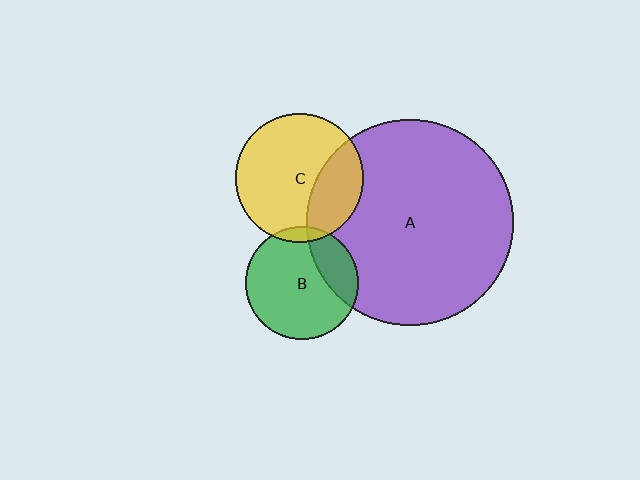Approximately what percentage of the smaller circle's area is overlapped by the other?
Approximately 30%.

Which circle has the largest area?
Circle A (purple).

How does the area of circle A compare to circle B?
Approximately 3.3 times.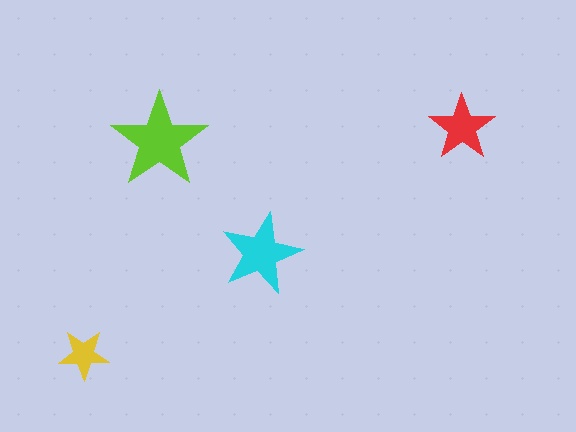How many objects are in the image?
There are 4 objects in the image.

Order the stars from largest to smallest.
the lime one, the cyan one, the red one, the yellow one.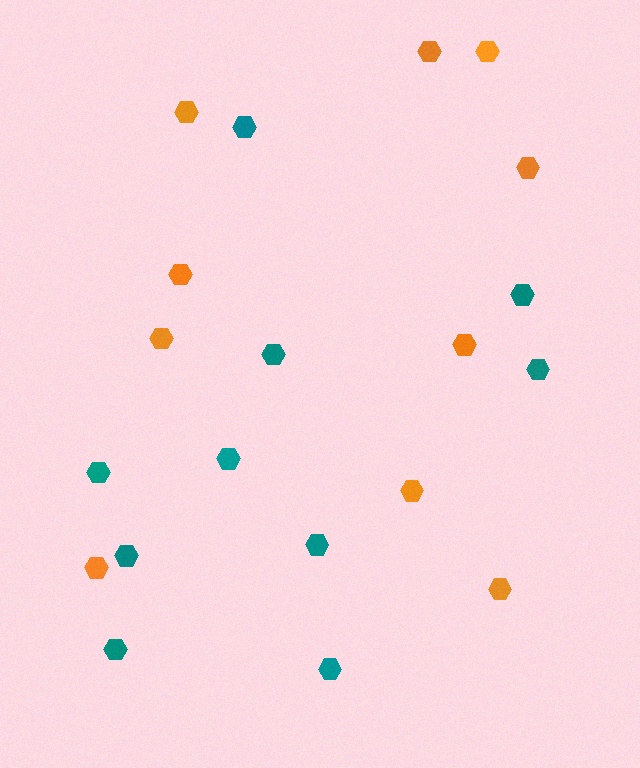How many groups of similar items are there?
There are 2 groups: one group of teal hexagons (10) and one group of orange hexagons (10).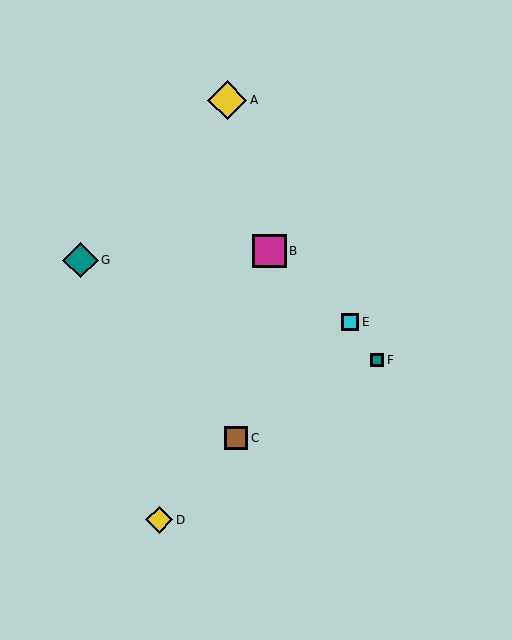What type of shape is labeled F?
Shape F is a teal square.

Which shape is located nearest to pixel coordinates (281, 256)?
The magenta square (labeled B) at (270, 251) is nearest to that location.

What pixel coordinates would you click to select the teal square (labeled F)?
Click at (377, 360) to select the teal square F.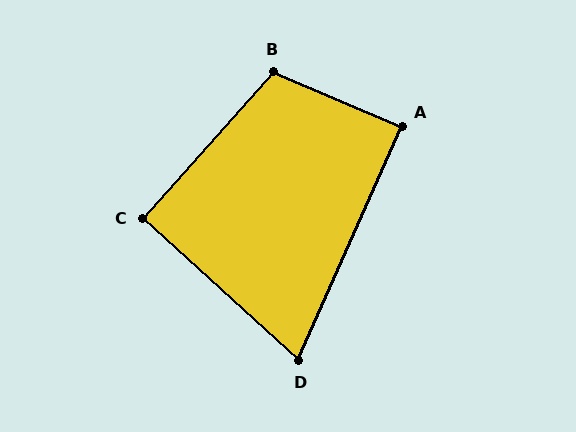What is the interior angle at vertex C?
Approximately 91 degrees (approximately right).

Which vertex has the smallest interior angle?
D, at approximately 72 degrees.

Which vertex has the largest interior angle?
B, at approximately 108 degrees.